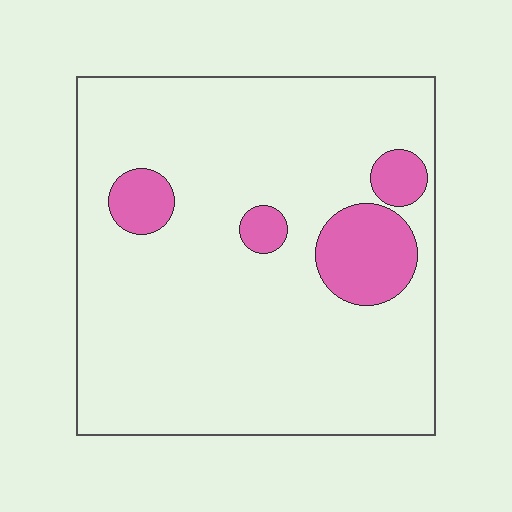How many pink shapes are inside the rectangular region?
4.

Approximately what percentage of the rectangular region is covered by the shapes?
Approximately 15%.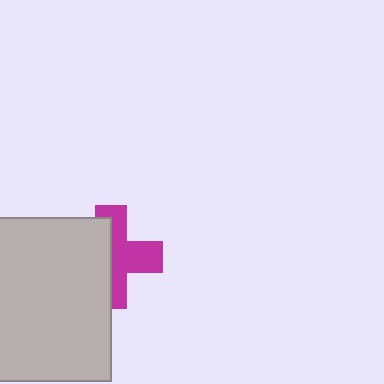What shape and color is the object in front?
The object in front is a light gray rectangle.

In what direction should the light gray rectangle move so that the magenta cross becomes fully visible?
The light gray rectangle should move left. That is the shortest direction to clear the overlap and leave the magenta cross fully visible.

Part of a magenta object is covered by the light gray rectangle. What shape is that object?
It is a cross.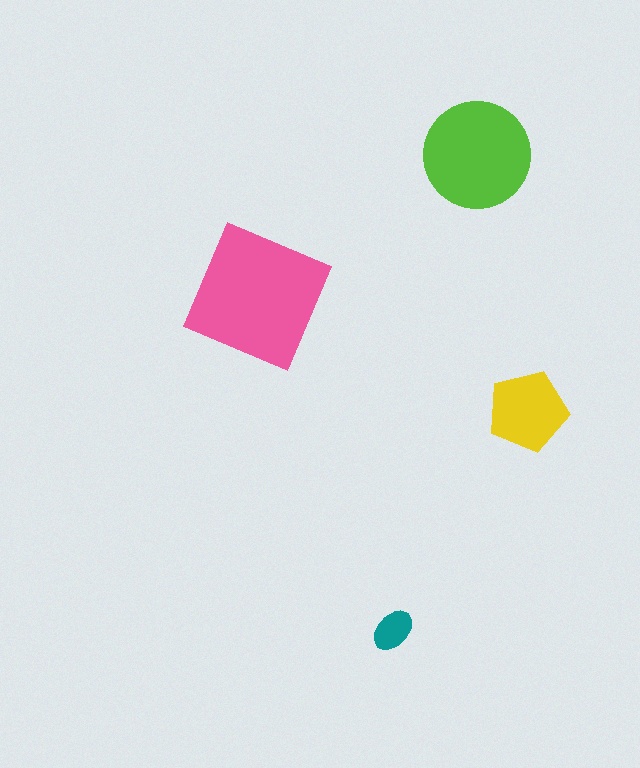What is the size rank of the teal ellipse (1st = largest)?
4th.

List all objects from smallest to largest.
The teal ellipse, the yellow pentagon, the lime circle, the pink square.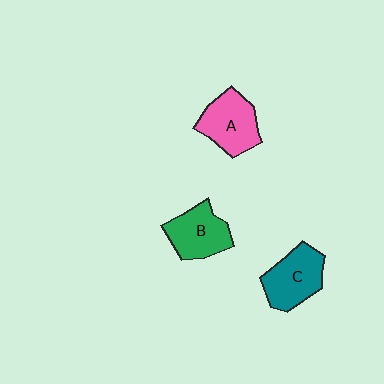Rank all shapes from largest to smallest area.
From largest to smallest: A (pink), C (teal), B (green).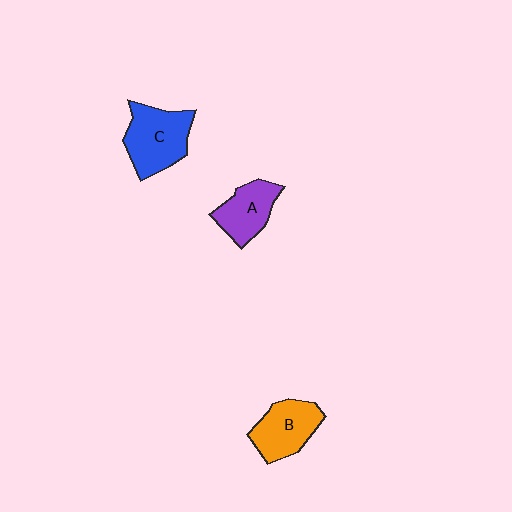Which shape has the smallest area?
Shape A (purple).